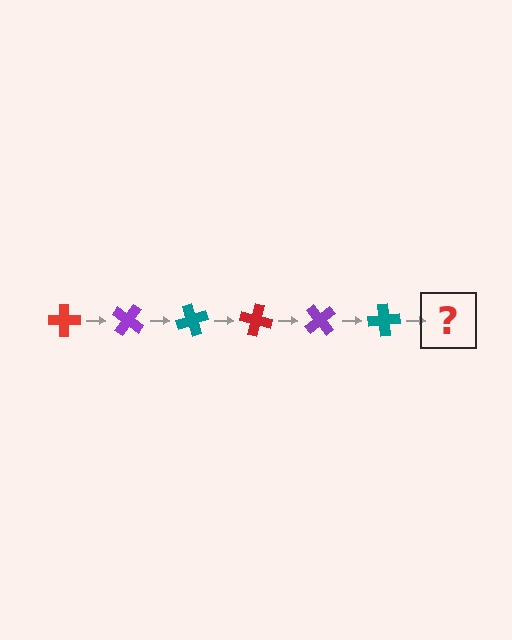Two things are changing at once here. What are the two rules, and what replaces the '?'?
The two rules are that it rotates 35 degrees each step and the color cycles through red, purple, and teal. The '?' should be a red cross, rotated 210 degrees from the start.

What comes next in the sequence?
The next element should be a red cross, rotated 210 degrees from the start.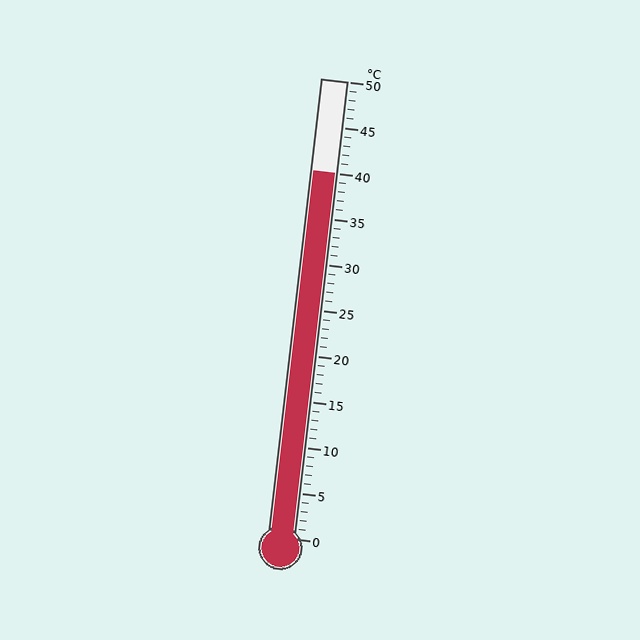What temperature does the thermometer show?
The thermometer shows approximately 40°C.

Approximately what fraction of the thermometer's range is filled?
The thermometer is filled to approximately 80% of its range.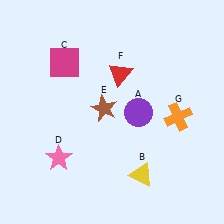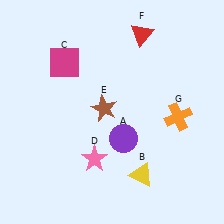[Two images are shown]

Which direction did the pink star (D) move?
The pink star (D) moved right.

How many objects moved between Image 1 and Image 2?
3 objects moved between the two images.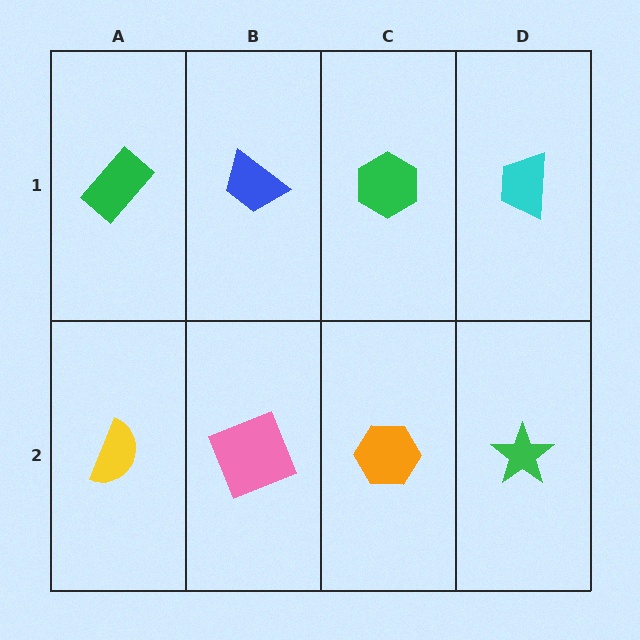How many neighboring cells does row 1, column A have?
2.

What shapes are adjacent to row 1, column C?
An orange hexagon (row 2, column C), a blue trapezoid (row 1, column B), a cyan trapezoid (row 1, column D).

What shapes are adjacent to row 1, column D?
A green star (row 2, column D), a green hexagon (row 1, column C).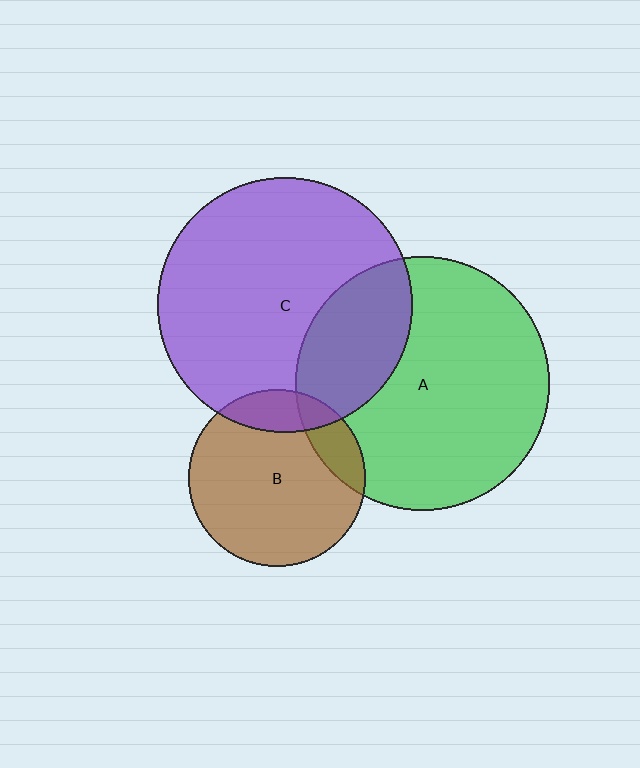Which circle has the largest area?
Circle C (purple).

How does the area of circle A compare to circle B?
Approximately 2.1 times.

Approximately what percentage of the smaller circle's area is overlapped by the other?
Approximately 25%.